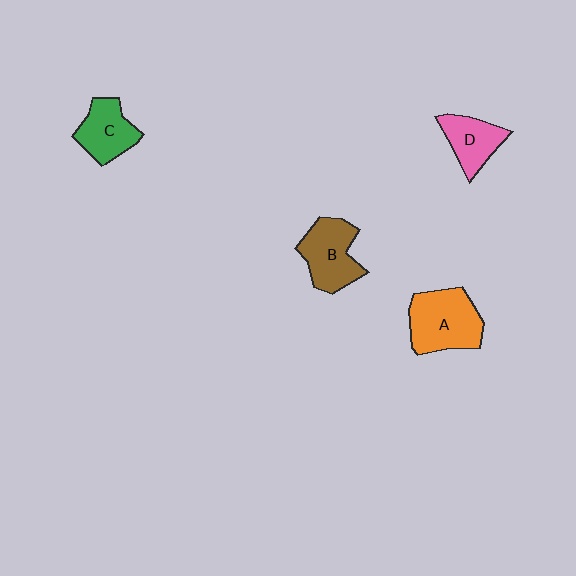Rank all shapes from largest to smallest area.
From largest to smallest: A (orange), B (brown), C (green), D (pink).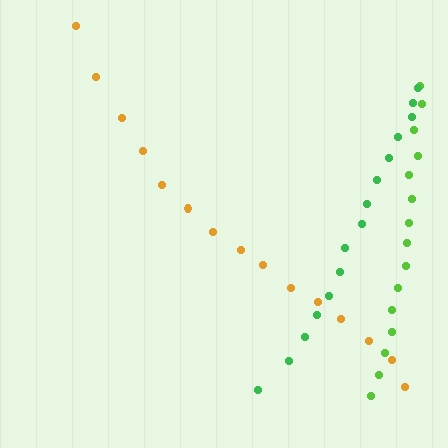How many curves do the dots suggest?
There are 3 distinct paths.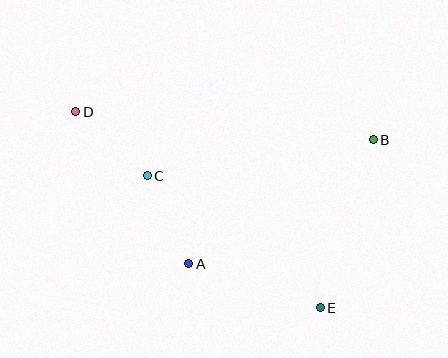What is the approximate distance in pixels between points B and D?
The distance between B and D is approximately 299 pixels.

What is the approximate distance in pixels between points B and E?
The distance between B and E is approximately 176 pixels.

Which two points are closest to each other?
Points C and D are closest to each other.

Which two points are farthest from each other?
Points D and E are farthest from each other.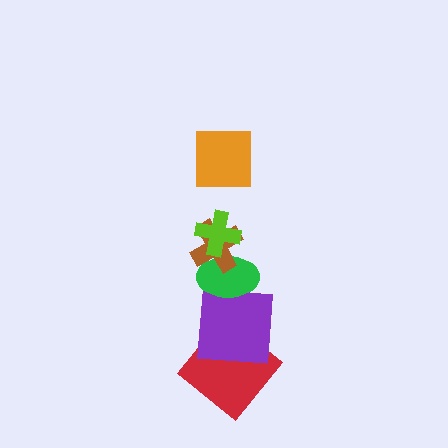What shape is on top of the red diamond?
The purple square is on top of the red diamond.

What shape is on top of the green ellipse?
The brown cross is on top of the green ellipse.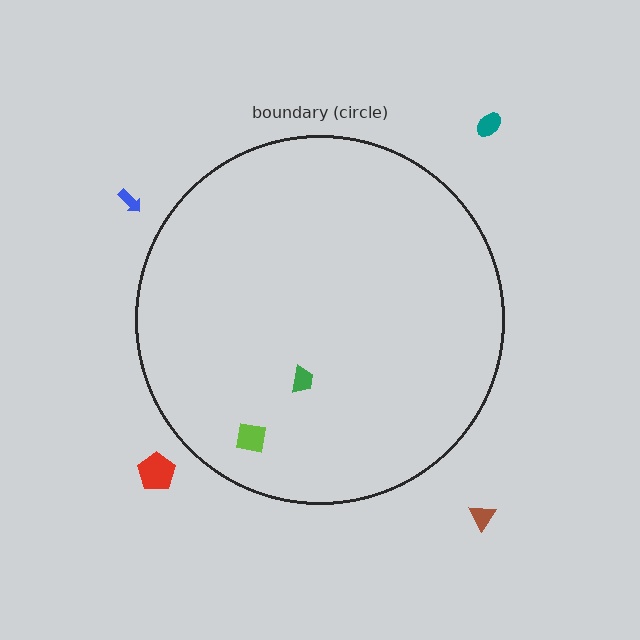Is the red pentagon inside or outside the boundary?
Outside.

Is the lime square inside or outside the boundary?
Inside.